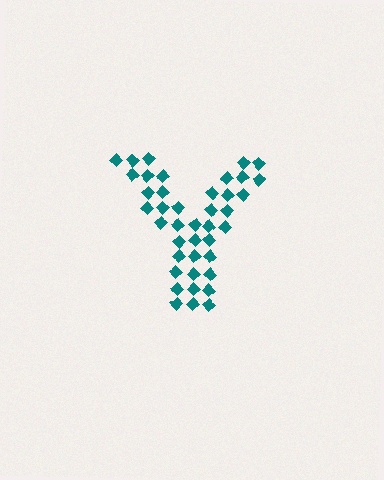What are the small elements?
The small elements are diamonds.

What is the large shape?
The large shape is the letter Y.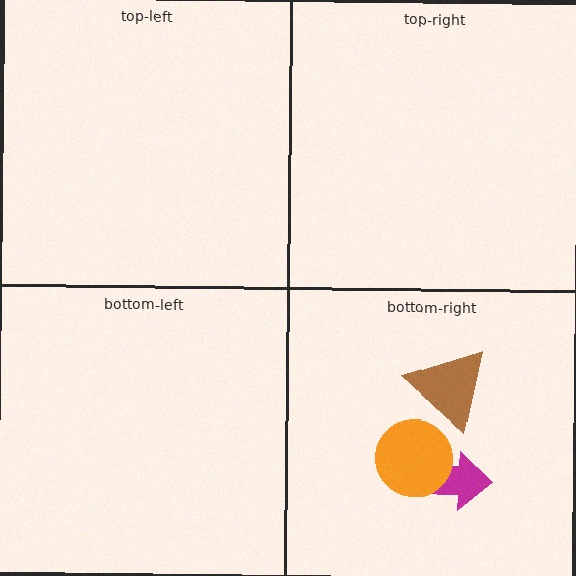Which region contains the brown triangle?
The bottom-right region.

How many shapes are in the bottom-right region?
3.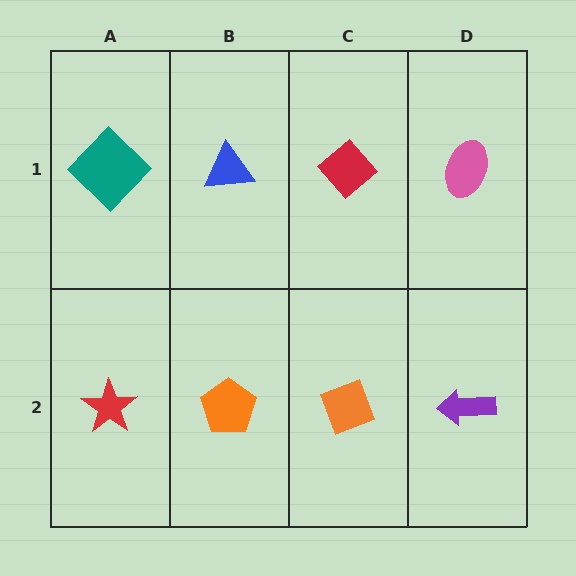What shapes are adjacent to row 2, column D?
A pink ellipse (row 1, column D), an orange diamond (row 2, column C).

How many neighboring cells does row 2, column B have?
3.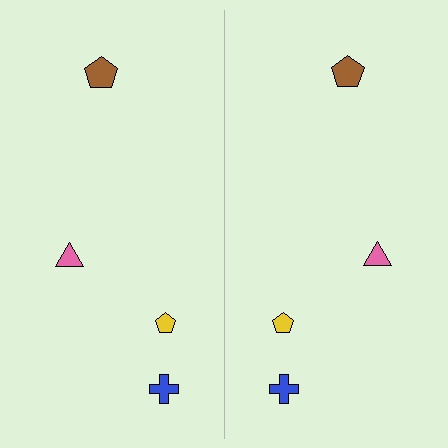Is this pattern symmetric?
Yes, this pattern has bilateral (reflection) symmetry.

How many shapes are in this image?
There are 8 shapes in this image.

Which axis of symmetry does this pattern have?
The pattern has a vertical axis of symmetry running through the center of the image.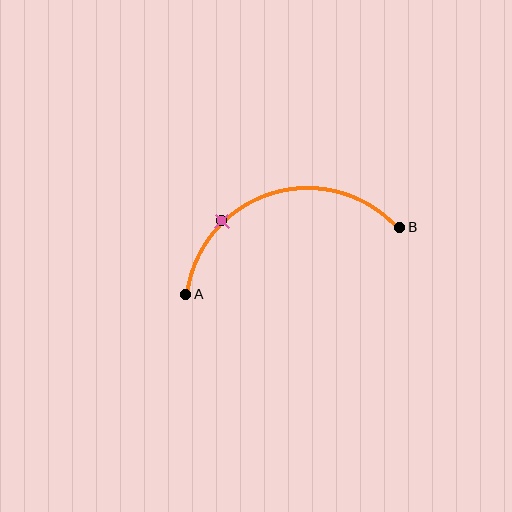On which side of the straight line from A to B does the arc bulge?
The arc bulges above the straight line connecting A and B.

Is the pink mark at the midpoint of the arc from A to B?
No. The pink mark lies on the arc but is closer to endpoint A. The arc midpoint would be at the point on the curve equidistant along the arc from both A and B.